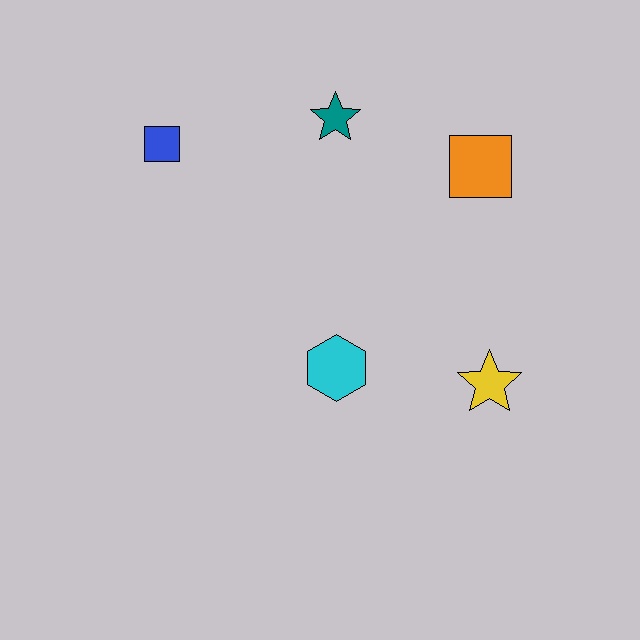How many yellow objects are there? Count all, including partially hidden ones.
There is 1 yellow object.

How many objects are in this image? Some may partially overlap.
There are 5 objects.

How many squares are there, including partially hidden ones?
There are 2 squares.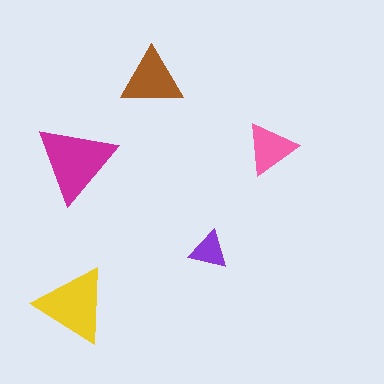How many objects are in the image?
There are 5 objects in the image.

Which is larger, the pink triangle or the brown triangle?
The brown one.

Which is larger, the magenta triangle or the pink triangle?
The magenta one.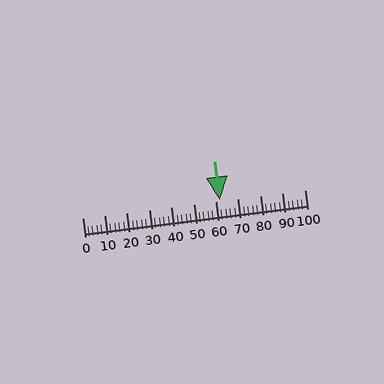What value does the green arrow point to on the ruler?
The green arrow points to approximately 62.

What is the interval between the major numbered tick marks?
The major tick marks are spaced 10 units apart.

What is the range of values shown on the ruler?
The ruler shows values from 0 to 100.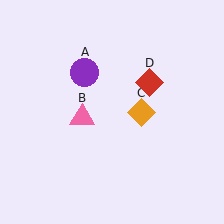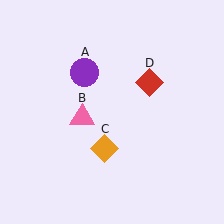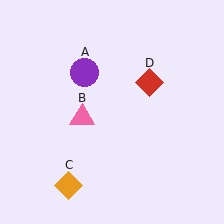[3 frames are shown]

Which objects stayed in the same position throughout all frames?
Purple circle (object A) and pink triangle (object B) and red diamond (object D) remained stationary.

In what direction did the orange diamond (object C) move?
The orange diamond (object C) moved down and to the left.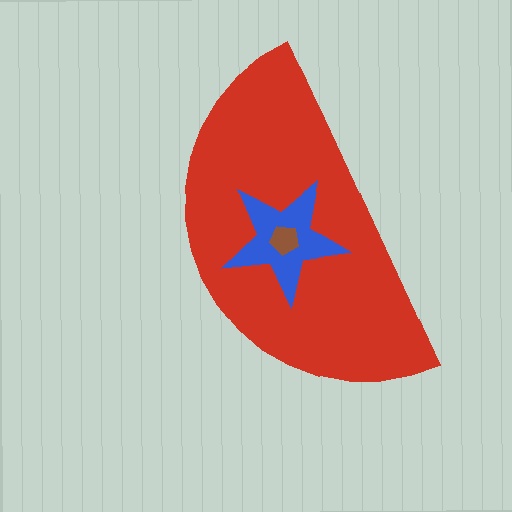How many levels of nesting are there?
3.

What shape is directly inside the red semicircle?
The blue star.